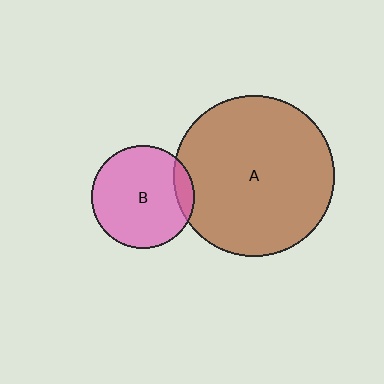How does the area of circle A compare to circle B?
Approximately 2.4 times.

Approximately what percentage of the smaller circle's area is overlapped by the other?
Approximately 10%.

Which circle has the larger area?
Circle A (brown).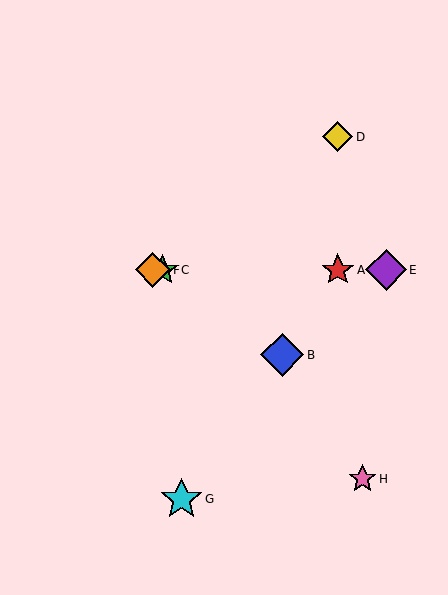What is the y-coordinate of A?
Object A is at y≈270.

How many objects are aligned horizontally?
4 objects (A, C, E, F) are aligned horizontally.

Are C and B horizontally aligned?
No, C is at y≈270 and B is at y≈355.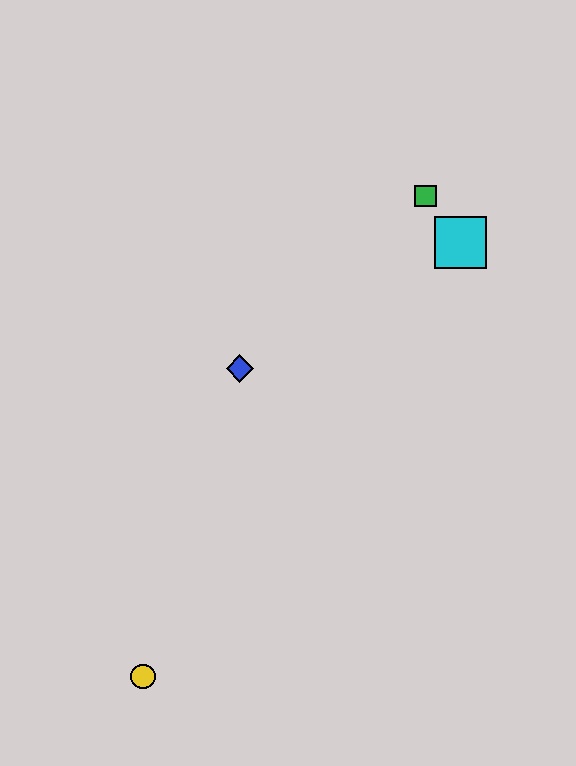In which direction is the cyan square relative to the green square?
The cyan square is below the green square.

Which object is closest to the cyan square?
The green square is closest to the cyan square.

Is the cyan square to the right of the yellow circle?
Yes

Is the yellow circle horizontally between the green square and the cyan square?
No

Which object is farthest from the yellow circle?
The green square is farthest from the yellow circle.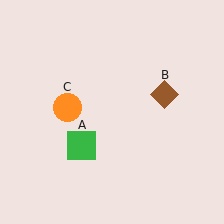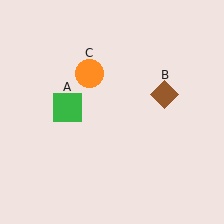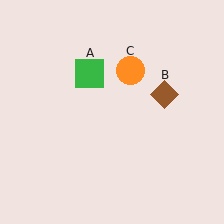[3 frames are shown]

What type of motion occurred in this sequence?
The green square (object A), orange circle (object C) rotated clockwise around the center of the scene.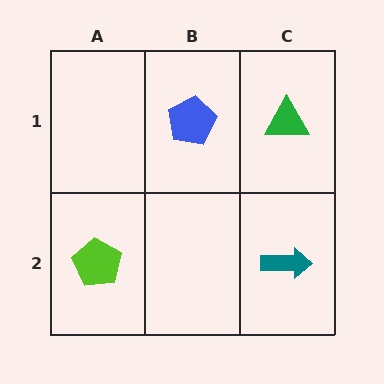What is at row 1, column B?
A blue pentagon.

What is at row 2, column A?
A lime pentagon.